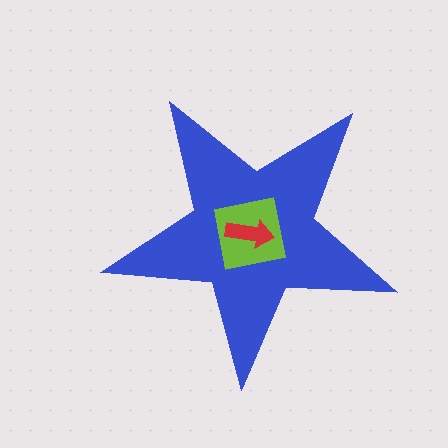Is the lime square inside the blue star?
Yes.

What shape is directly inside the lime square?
The red arrow.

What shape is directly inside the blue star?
The lime square.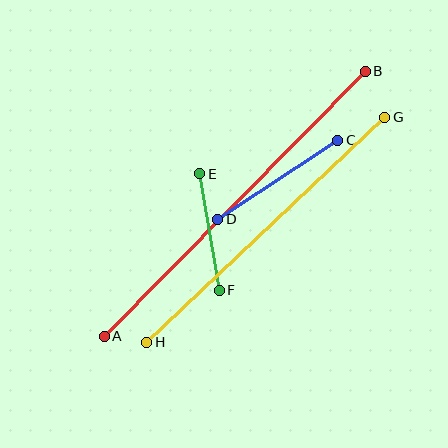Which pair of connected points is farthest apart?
Points A and B are farthest apart.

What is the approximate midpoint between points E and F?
The midpoint is at approximately (210, 232) pixels.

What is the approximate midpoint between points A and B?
The midpoint is at approximately (235, 204) pixels.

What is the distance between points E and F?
The distance is approximately 118 pixels.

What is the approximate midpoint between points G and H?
The midpoint is at approximately (266, 230) pixels.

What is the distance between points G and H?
The distance is approximately 327 pixels.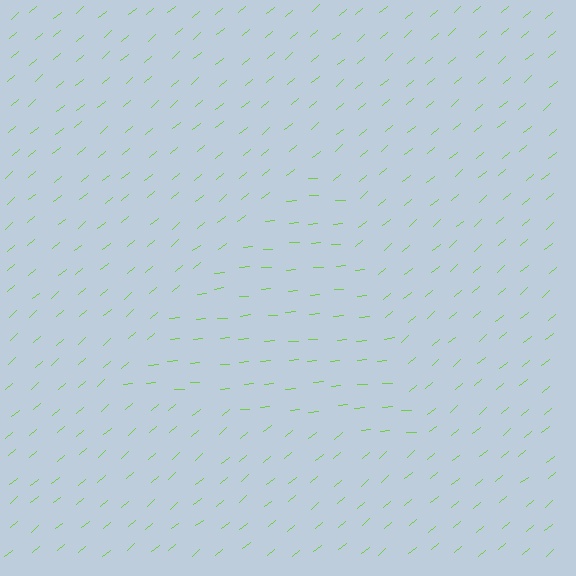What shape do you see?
I see a triangle.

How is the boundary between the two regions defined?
The boundary is defined purely by a change in line orientation (approximately 36 degrees difference). All lines are the same color and thickness.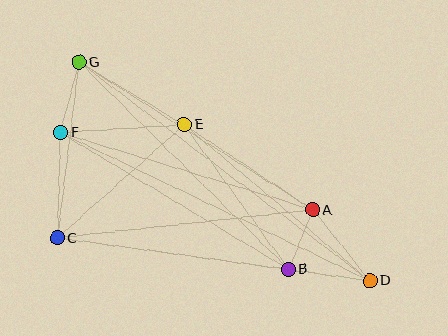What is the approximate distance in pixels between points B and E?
The distance between B and E is approximately 178 pixels.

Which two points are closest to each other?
Points A and B are closest to each other.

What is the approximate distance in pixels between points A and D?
The distance between A and D is approximately 91 pixels.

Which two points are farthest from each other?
Points D and G are farthest from each other.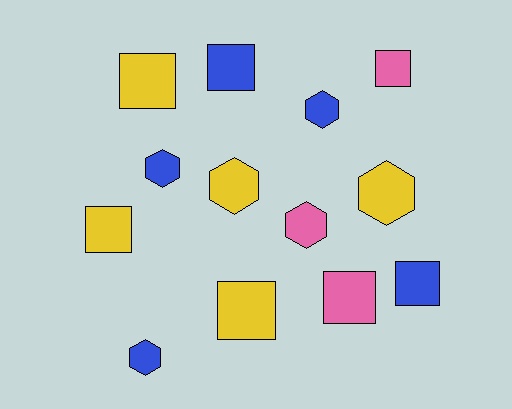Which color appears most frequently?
Yellow, with 5 objects.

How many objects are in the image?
There are 13 objects.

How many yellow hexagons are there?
There are 2 yellow hexagons.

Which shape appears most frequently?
Square, with 7 objects.